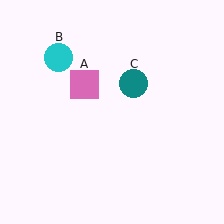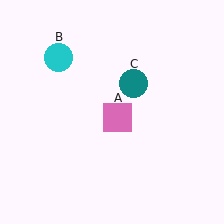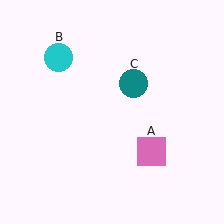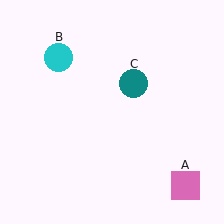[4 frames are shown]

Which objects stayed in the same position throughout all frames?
Cyan circle (object B) and teal circle (object C) remained stationary.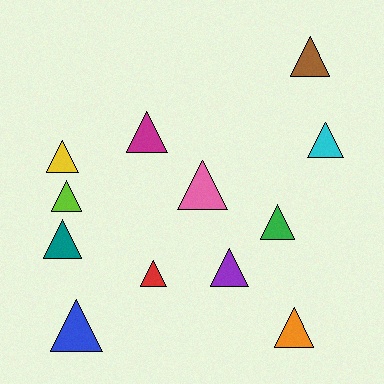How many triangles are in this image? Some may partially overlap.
There are 12 triangles.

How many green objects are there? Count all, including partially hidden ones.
There is 1 green object.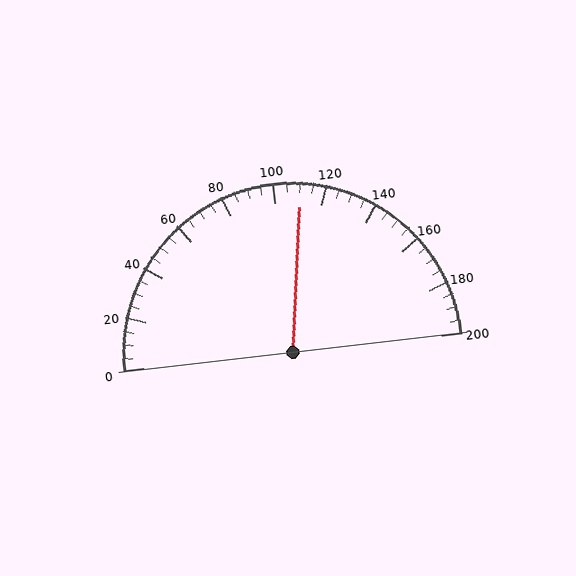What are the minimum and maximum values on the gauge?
The gauge ranges from 0 to 200.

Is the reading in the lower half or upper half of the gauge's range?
The reading is in the upper half of the range (0 to 200).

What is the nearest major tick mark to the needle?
The nearest major tick mark is 120.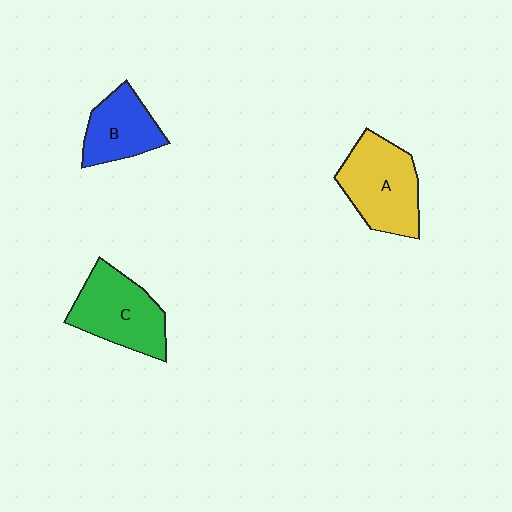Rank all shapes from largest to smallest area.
From largest to smallest: A (yellow), C (green), B (blue).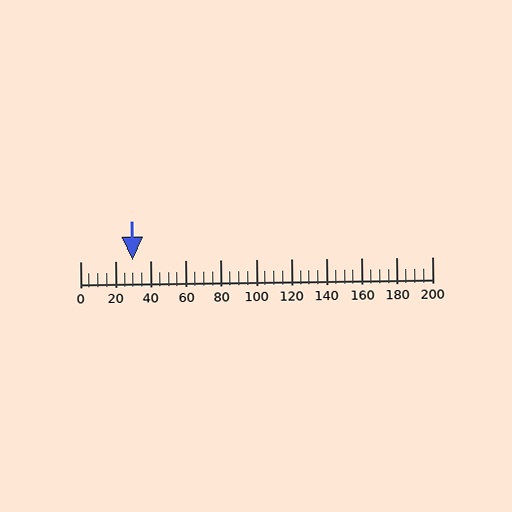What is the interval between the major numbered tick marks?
The major tick marks are spaced 20 units apart.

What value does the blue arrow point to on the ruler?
The blue arrow points to approximately 30.